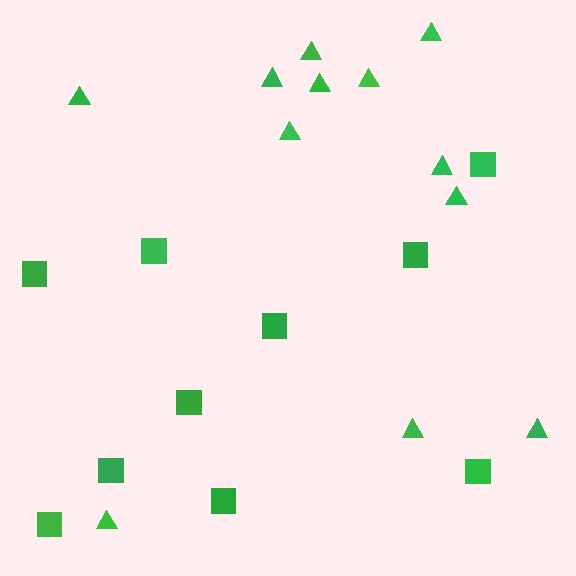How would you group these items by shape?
There are 2 groups: one group of squares (10) and one group of triangles (12).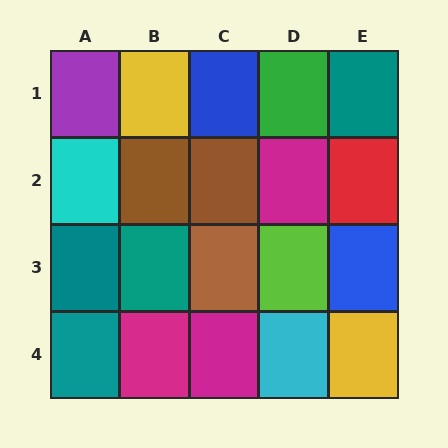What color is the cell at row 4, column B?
Magenta.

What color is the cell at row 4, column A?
Teal.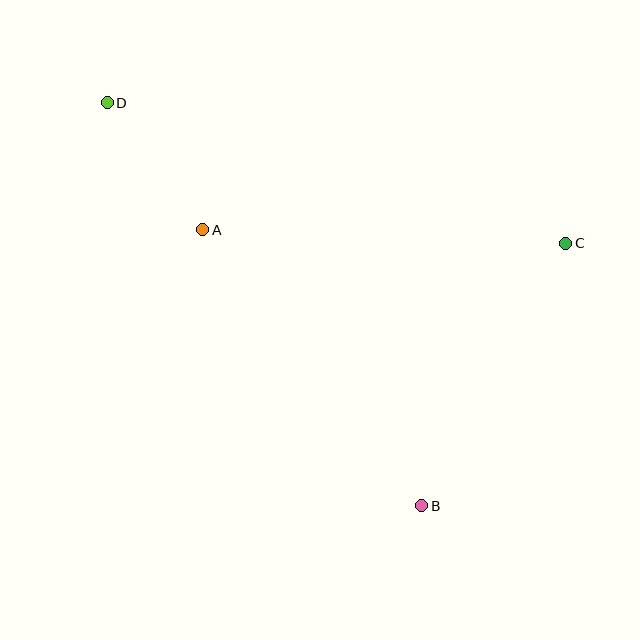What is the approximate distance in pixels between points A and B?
The distance between A and B is approximately 352 pixels.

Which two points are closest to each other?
Points A and D are closest to each other.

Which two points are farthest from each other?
Points B and D are farthest from each other.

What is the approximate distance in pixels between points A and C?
The distance between A and C is approximately 363 pixels.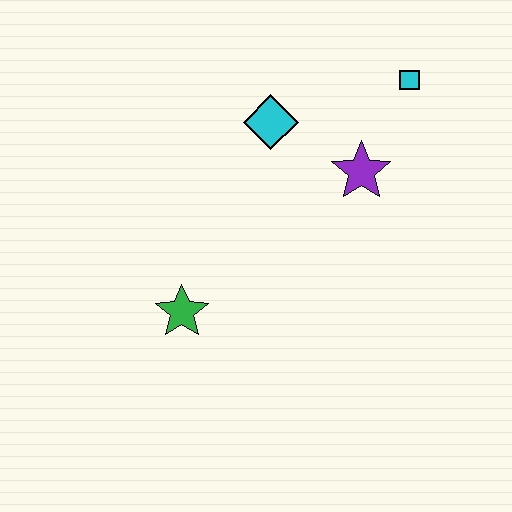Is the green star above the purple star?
No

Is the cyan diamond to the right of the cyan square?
No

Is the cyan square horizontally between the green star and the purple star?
No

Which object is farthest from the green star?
The cyan square is farthest from the green star.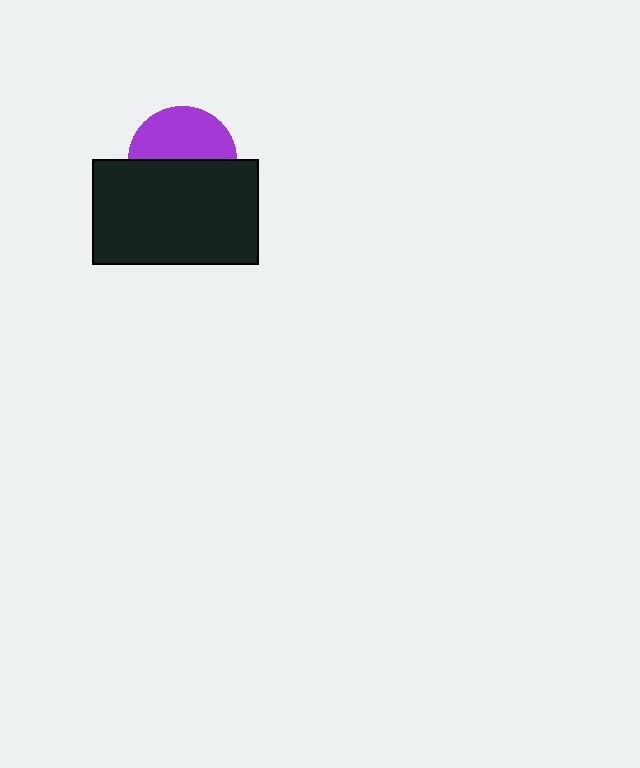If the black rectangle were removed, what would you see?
You would see the complete purple circle.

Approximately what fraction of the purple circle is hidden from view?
Roughly 51% of the purple circle is hidden behind the black rectangle.